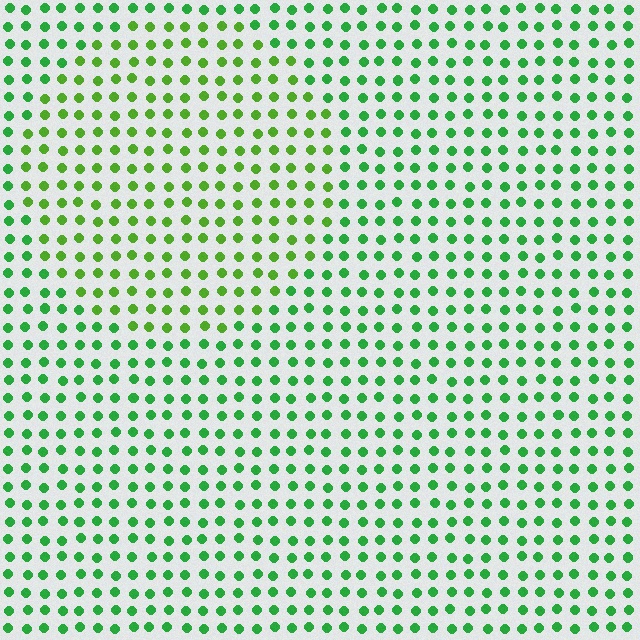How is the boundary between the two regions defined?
The boundary is defined purely by a slight shift in hue (about 28 degrees). Spacing, size, and orientation are identical on both sides.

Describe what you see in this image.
The image is filled with small green elements in a uniform arrangement. A circle-shaped region is visible where the elements are tinted to a slightly different hue, forming a subtle color boundary.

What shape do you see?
I see a circle.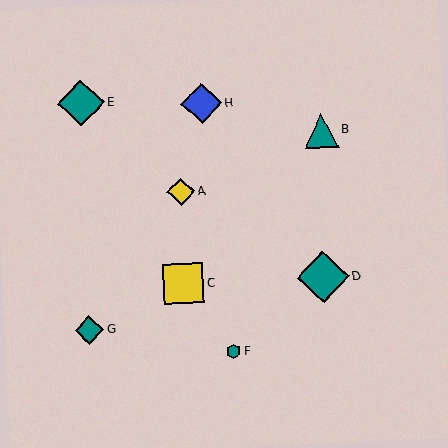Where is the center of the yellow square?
The center of the yellow square is at (183, 284).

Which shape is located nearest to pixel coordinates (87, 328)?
The teal diamond (labeled G) at (89, 330) is nearest to that location.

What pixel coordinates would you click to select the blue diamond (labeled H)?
Click at (201, 104) to select the blue diamond H.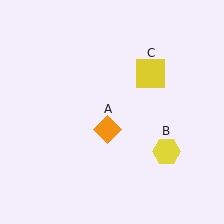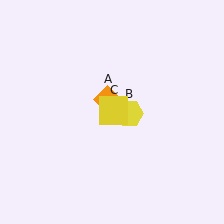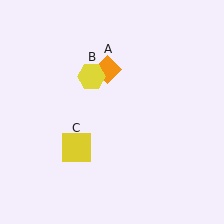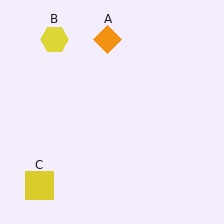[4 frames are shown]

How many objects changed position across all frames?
3 objects changed position: orange diamond (object A), yellow hexagon (object B), yellow square (object C).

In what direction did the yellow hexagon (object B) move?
The yellow hexagon (object B) moved up and to the left.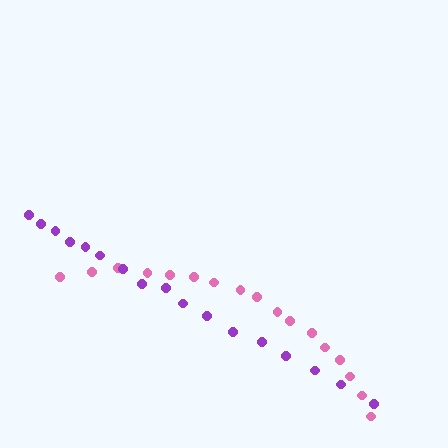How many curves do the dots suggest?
There are 2 distinct paths.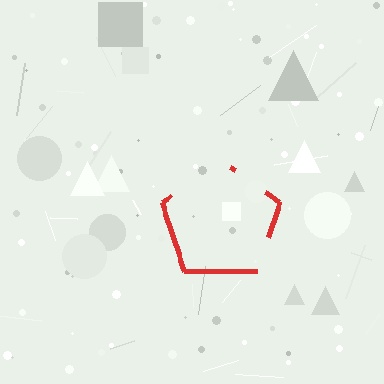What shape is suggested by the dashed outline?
The dashed outline suggests a pentagon.